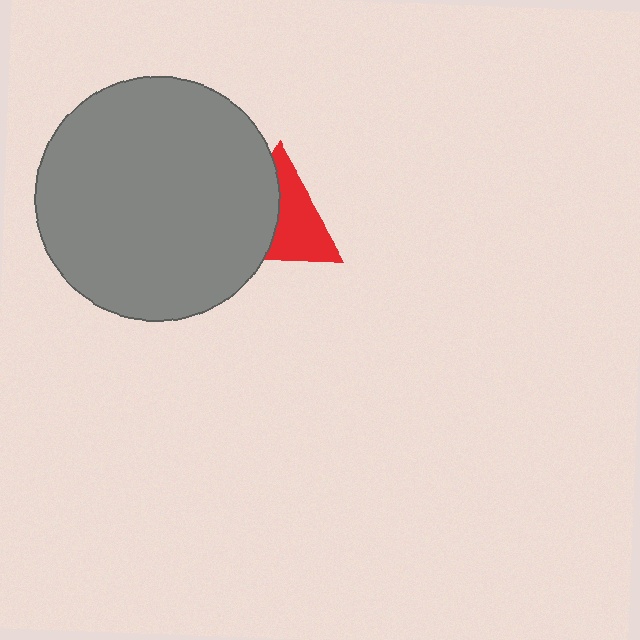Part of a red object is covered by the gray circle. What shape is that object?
It is a triangle.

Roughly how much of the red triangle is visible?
About half of it is visible (roughly 52%).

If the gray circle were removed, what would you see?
You would see the complete red triangle.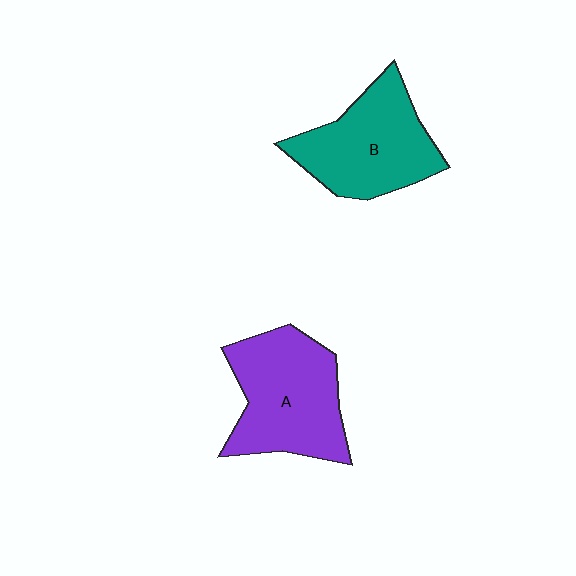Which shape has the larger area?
Shape A (purple).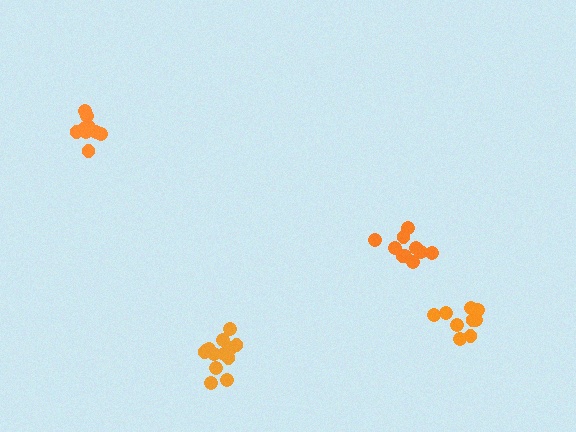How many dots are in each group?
Group 1: 10 dots, Group 2: 9 dots, Group 3: 9 dots, Group 4: 13 dots (41 total).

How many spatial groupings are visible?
There are 4 spatial groupings.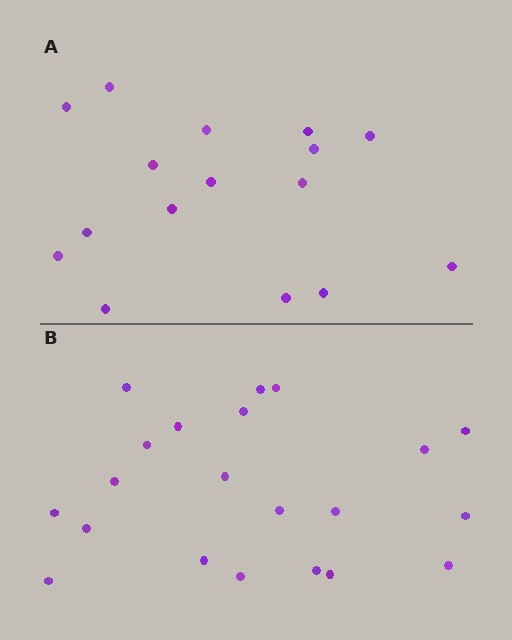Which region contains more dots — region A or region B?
Region B (the bottom region) has more dots.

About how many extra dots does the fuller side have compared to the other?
Region B has about 5 more dots than region A.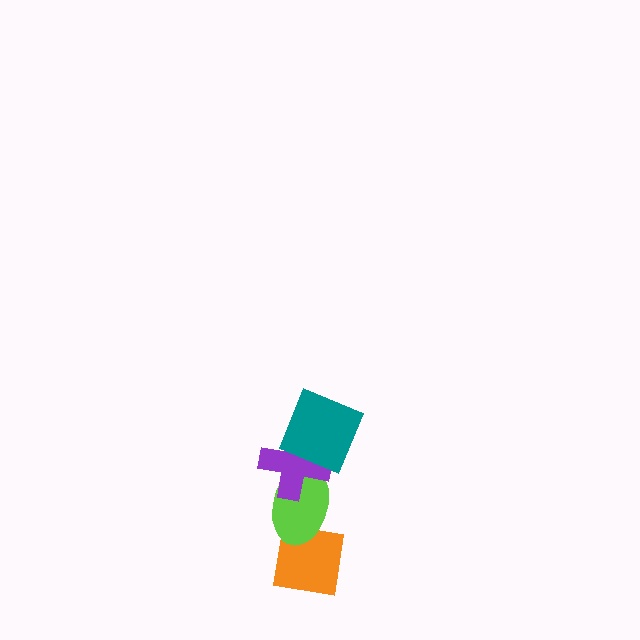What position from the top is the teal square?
The teal square is 1st from the top.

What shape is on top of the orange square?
The lime ellipse is on top of the orange square.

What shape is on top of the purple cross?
The teal square is on top of the purple cross.